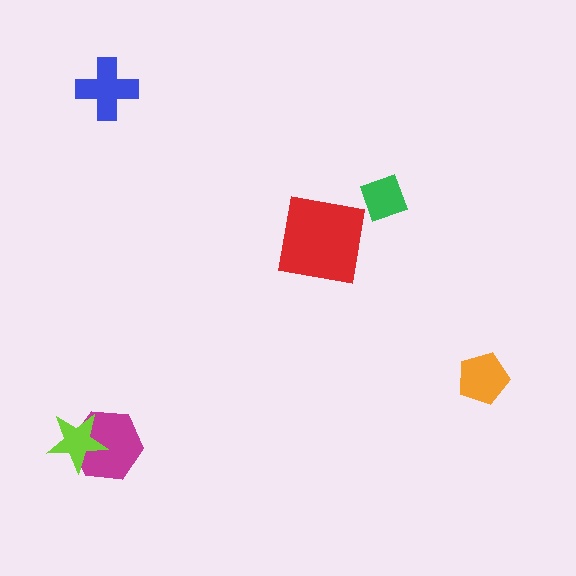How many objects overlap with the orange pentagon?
0 objects overlap with the orange pentagon.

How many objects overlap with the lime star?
1 object overlaps with the lime star.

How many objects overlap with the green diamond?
0 objects overlap with the green diamond.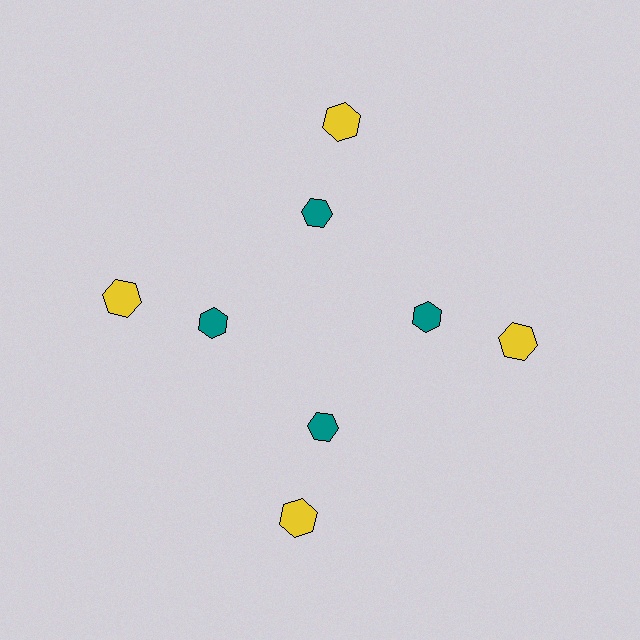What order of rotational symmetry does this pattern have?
This pattern has 4-fold rotational symmetry.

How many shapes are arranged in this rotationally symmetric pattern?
There are 8 shapes, arranged in 4 groups of 2.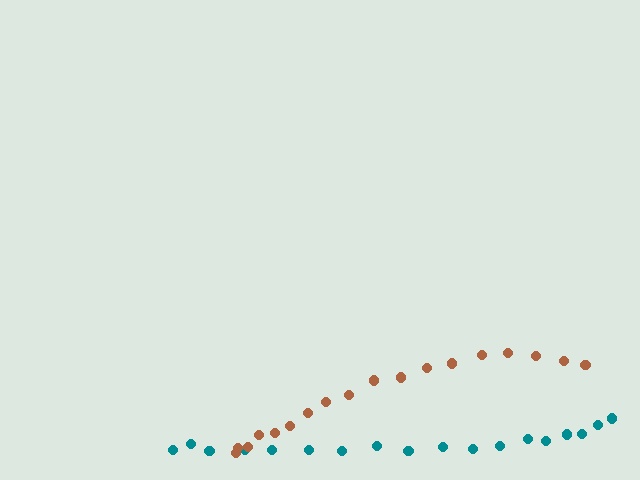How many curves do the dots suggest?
There are 2 distinct paths.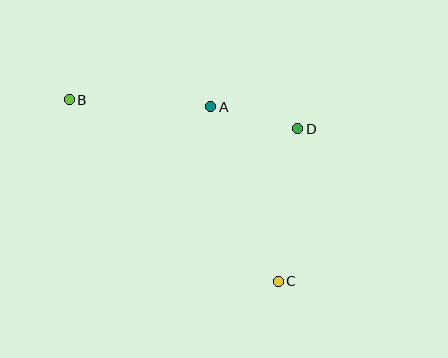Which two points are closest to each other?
Points A and D are closest to each other.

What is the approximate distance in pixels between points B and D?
The distance between B and D is approximately 230 pixels.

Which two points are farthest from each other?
Points B and C are farthest from each other.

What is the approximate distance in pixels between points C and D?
The distance between C and D is approximately 153 pixels.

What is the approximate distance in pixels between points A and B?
The distance between A and B is approximately 142 pixels.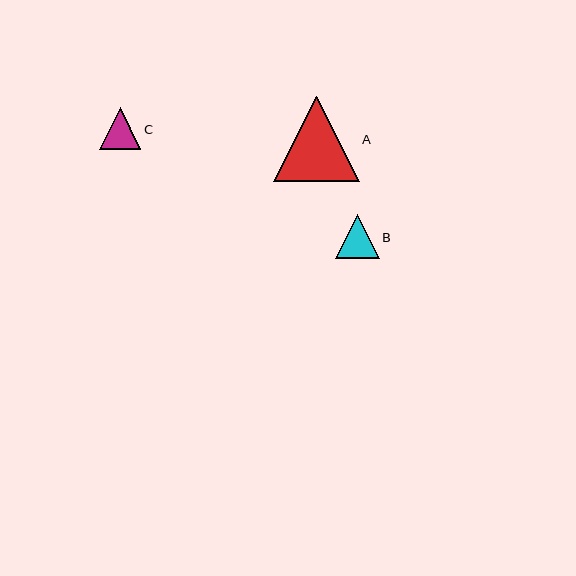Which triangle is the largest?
Triangle A is the largest with a size of approximately 86 pixels.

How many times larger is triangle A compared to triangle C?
Triangle A is approximately 2.1 times the size of triangle C.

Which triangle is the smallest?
Triangle C is the smallest with a size of approximately 41 pixels.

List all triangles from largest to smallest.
From largest to smallest: A, B, C.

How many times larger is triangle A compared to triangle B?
Triangle A is approximately 2.0 times the size of triangle B.